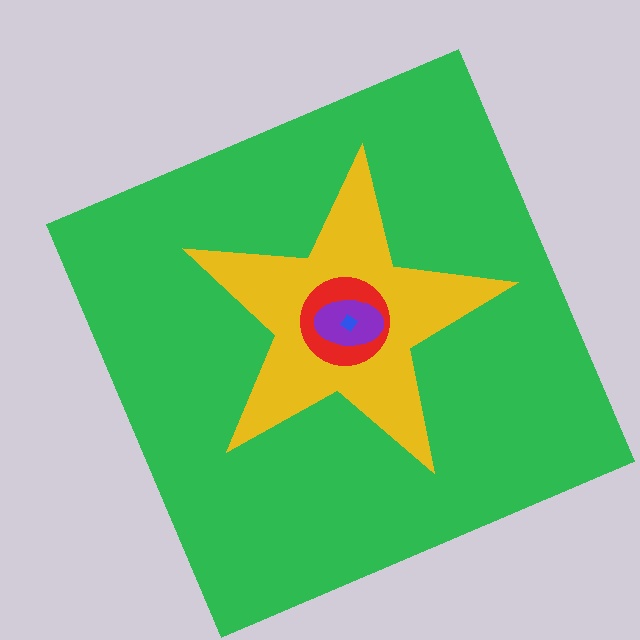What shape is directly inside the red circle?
The purple ellipse.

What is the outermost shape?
The green square.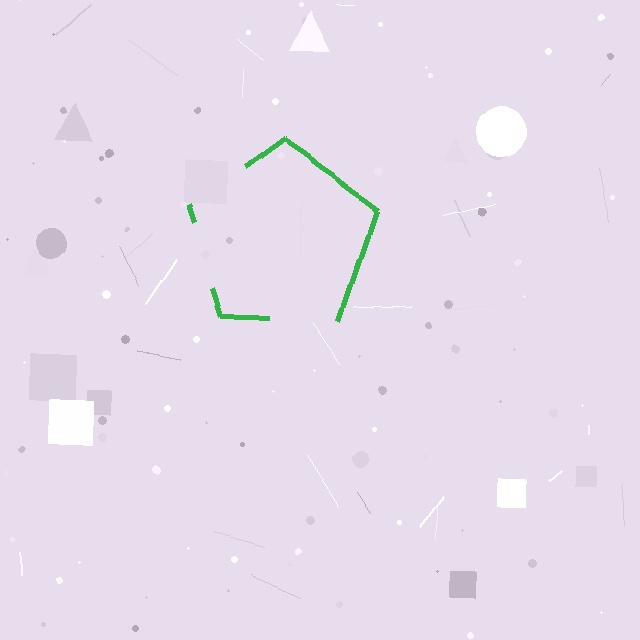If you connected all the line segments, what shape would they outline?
They would outline a pentagon.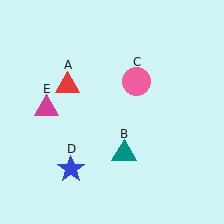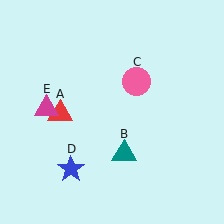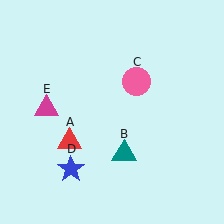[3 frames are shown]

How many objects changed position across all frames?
1 object changed position: red triangle (object A).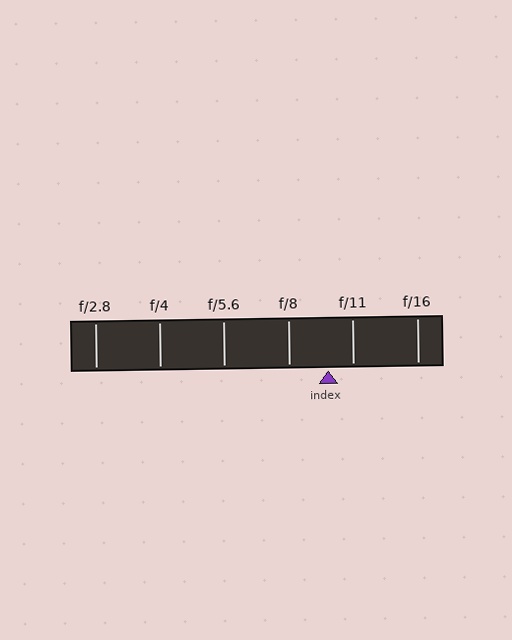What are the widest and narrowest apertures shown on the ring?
The widest aperture shown is f/2.8 and the narrowest is f/16.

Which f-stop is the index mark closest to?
The index mark is closest to f/11.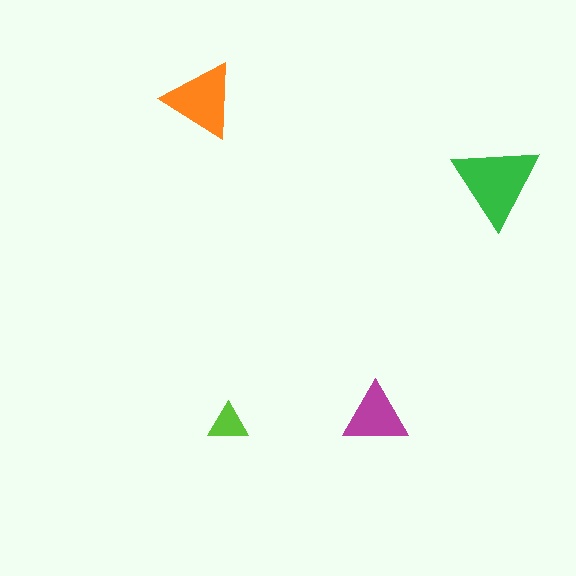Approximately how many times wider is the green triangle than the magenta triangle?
About 1.5 times wider.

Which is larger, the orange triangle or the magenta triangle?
The orange one.